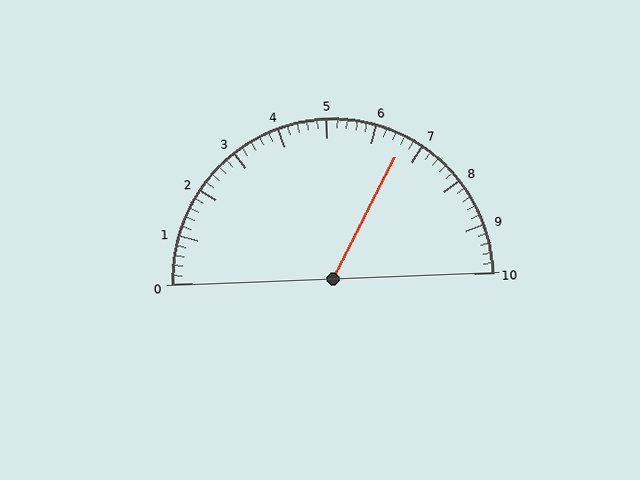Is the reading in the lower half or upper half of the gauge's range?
The reading is in the upper half of the range (0 to 10).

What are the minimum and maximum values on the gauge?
The gauge ranges from 0 to 10.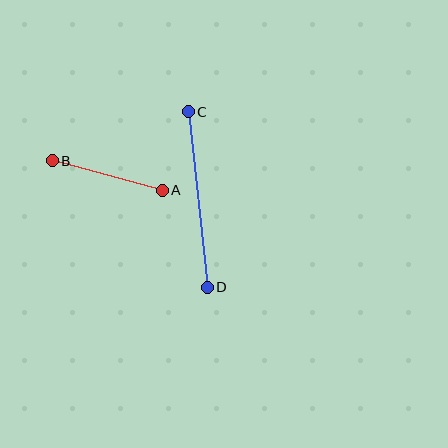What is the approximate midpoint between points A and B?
The midpoint is at approximately (107, 176) pixels.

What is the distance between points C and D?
The distance is approximately 177 pixels.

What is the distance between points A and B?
The distance is approximately 114 pixels.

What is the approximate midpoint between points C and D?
The midpoint is at approximately (198, 200) pixels.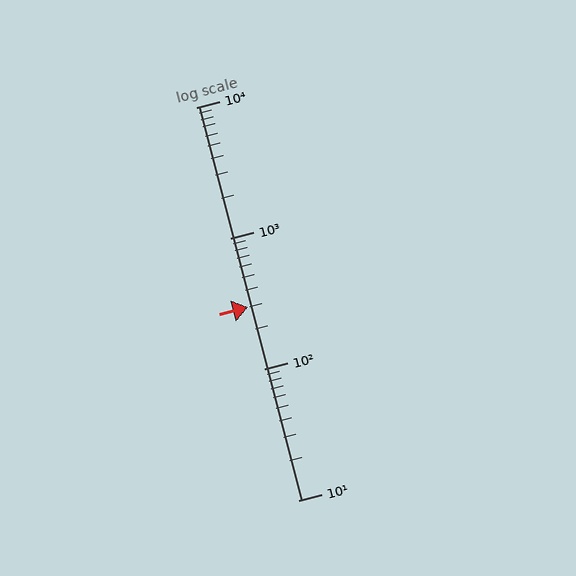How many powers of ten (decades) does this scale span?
The scale spans 3 decades, from 10 to 10000.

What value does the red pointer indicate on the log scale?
The pointer indicates approximately 300.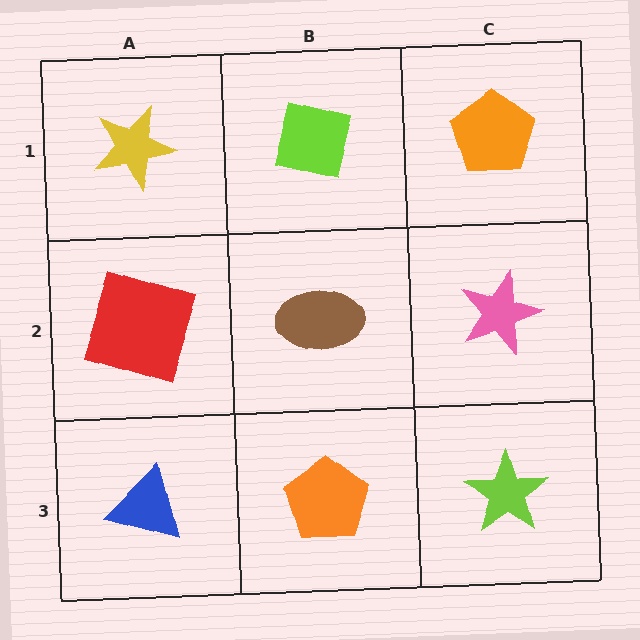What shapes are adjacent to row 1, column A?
A red square (row 2, column A), a lime square (row 1, column B).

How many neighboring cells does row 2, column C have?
3.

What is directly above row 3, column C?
A pink star.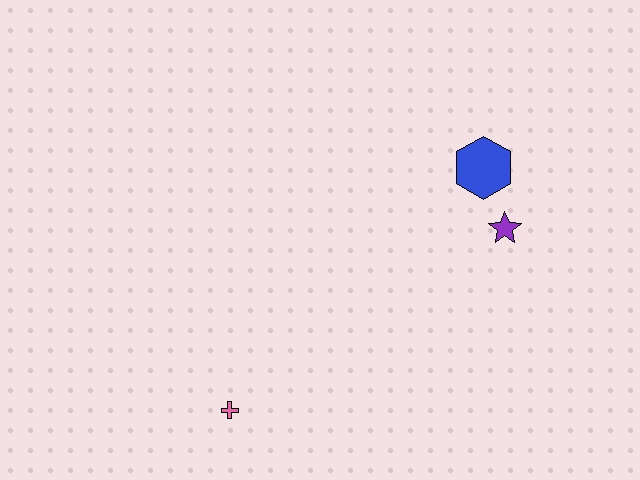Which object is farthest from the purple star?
The pink cross is farthest from the purple star.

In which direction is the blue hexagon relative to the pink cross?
The blue hexagon is to the right of the pink cross.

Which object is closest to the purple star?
The blue hexagon is closest to the purple star.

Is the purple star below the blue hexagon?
Yes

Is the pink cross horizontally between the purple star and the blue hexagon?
No